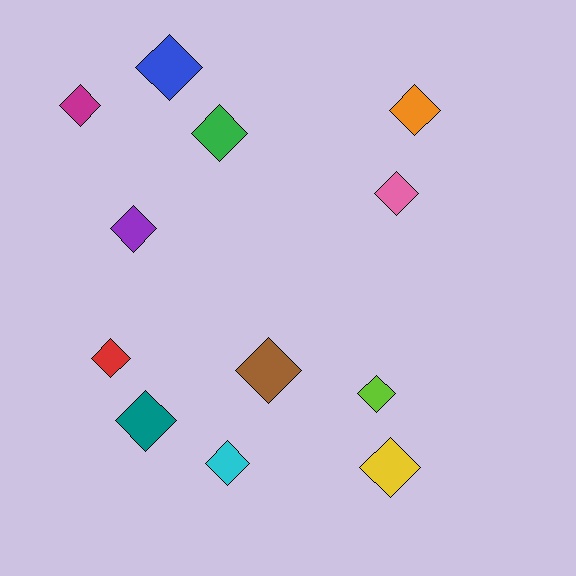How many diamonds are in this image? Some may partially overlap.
There are 12 diamonds.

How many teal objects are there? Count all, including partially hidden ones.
There is 1 teal object.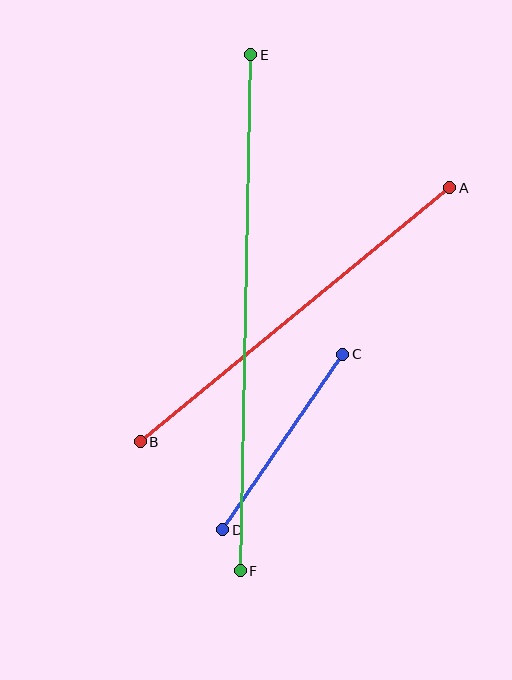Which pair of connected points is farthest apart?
Points E and F are farthest apart.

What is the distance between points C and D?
The distance is approximately 213 pixels.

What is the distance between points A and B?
The distance is approximately 400 pixels.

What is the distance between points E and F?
The distance is approximately 516 pixels.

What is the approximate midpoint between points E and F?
The midpoint is at approximately (245, 313) pixels.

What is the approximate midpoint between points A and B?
The midpoint is at approximately (295, 315) pixels.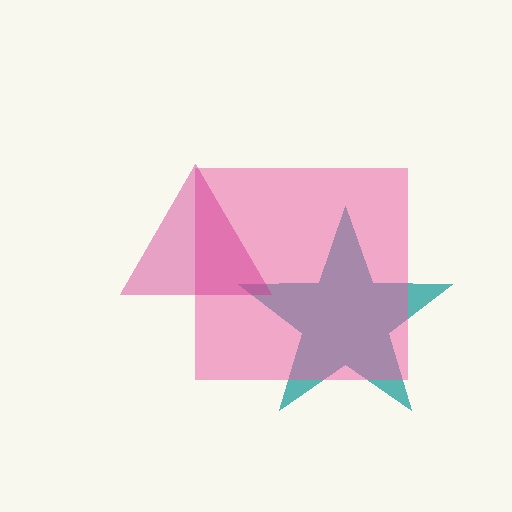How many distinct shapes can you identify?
There are 3 distinct shapes: a teal star, a pink square, a magenta triangle.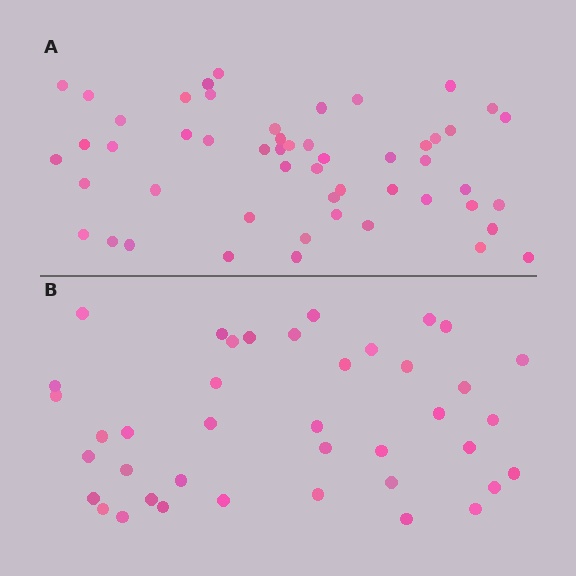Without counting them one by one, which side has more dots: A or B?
Region A (the top region) has more dots.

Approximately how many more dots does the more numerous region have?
Region A has roughly 12 or so more dots than region B.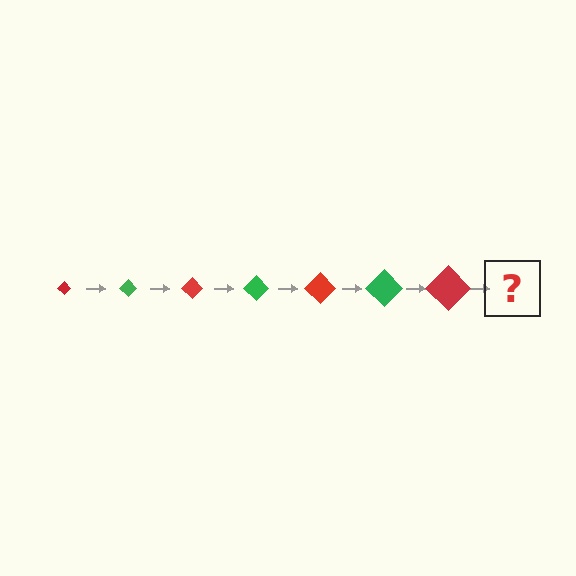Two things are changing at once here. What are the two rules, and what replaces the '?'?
The two rules are that the diamond grows larger each step and the color cycles through red and green. The '?' should be a green diamond, larger than the previous one.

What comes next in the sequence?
The next element should be a green diamond, larger than the previous one.